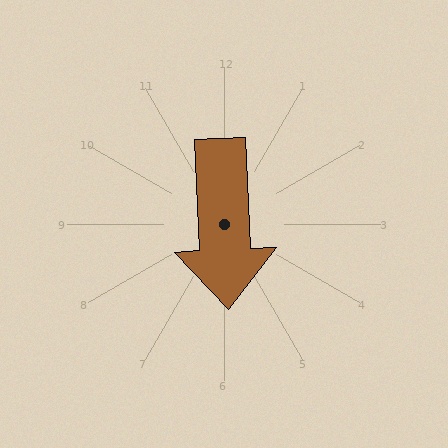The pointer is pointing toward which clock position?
Roughly 6 o'clock.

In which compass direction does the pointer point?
South.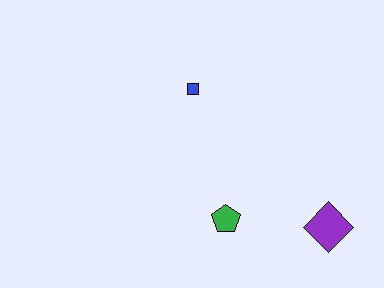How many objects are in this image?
There are 3 objects.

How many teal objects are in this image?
There are no teal objects.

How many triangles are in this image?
There are no triangles.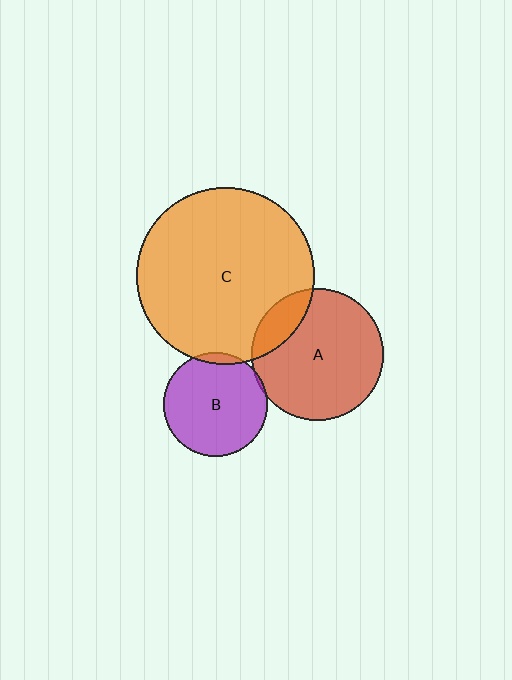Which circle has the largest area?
Circle C (orange).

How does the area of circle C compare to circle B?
Approximately 2.9 times.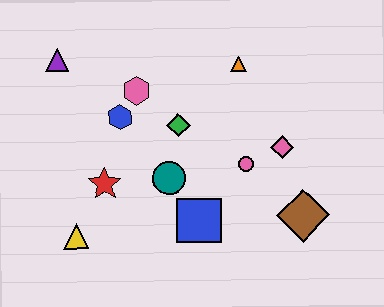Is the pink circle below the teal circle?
No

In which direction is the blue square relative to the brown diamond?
The blue square is to the left of the brown diamond.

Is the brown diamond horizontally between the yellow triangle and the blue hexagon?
No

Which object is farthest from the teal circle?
The purple triangle is farthest from the teal circle.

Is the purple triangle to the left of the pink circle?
Yes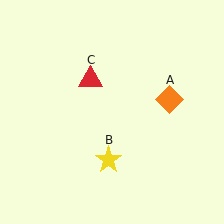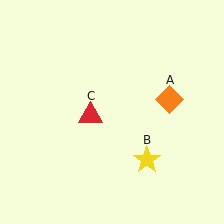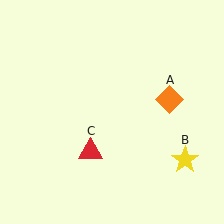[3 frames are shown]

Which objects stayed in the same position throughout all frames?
Orange diamond (object A) remained stationary.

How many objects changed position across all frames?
2 objects changed position: yellow star (object B), red triangle (object C).